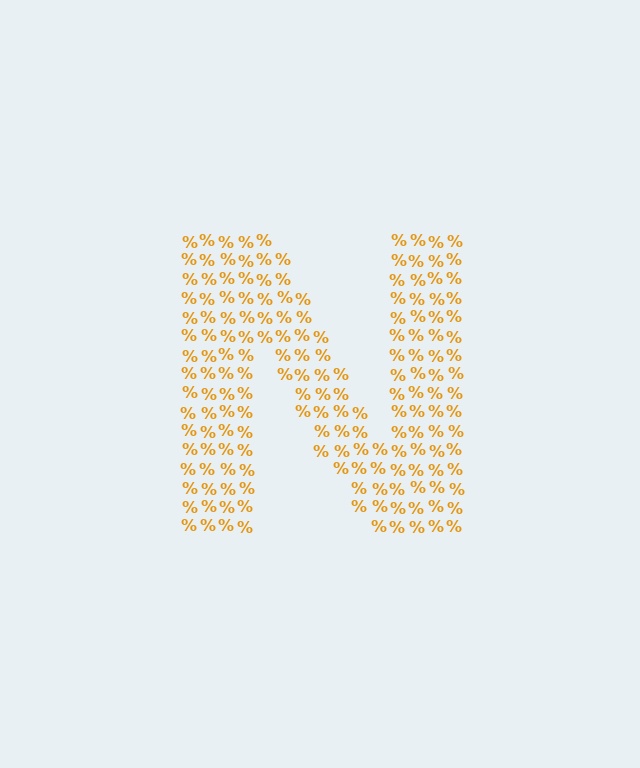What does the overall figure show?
The overall figure shows the letter N.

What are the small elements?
The small elements are percent signs.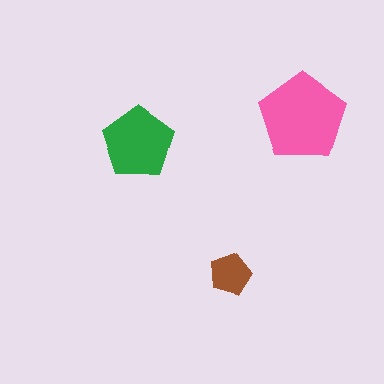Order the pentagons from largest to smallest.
the pink one, the green one, the brown one.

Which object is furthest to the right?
The pink pentagon is rightmost.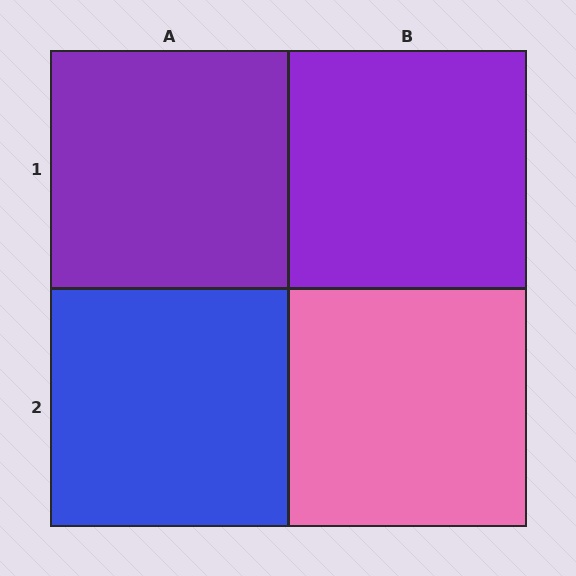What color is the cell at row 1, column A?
Purple.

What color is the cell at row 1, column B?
Purple.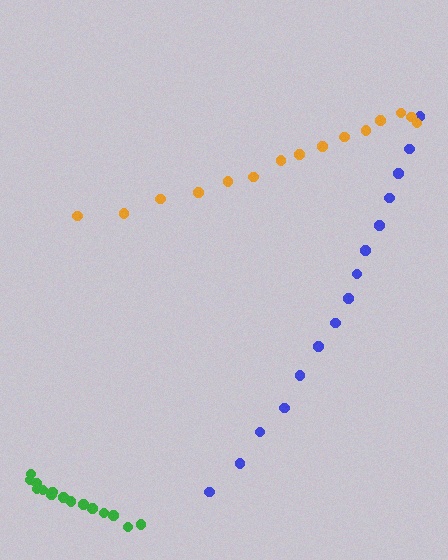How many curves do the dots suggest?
There are 3 distinct paths.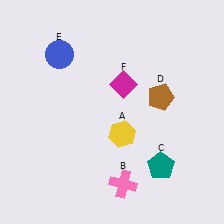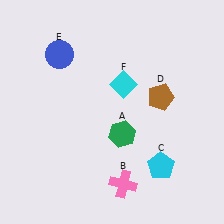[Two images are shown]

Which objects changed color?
A changed from yellow to green. C changed from teal to cyan. F changed from magenta to cyan.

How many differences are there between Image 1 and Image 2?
There are 3 differences between the two images.